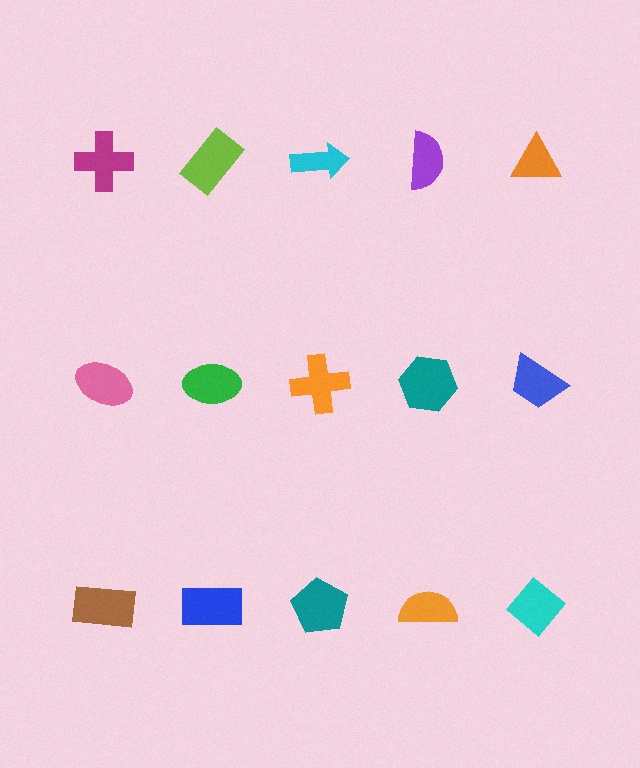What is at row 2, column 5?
A blue trapezoid.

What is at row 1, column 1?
A magenta cross.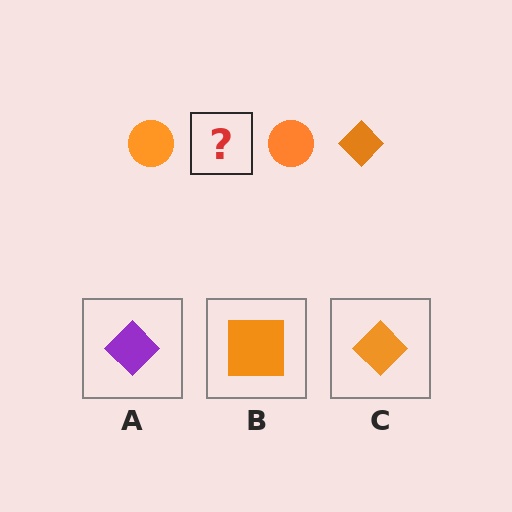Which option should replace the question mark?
Option C.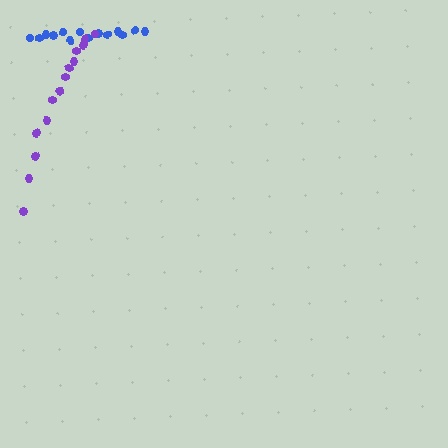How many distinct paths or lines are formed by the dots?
There are 2 distinct paths.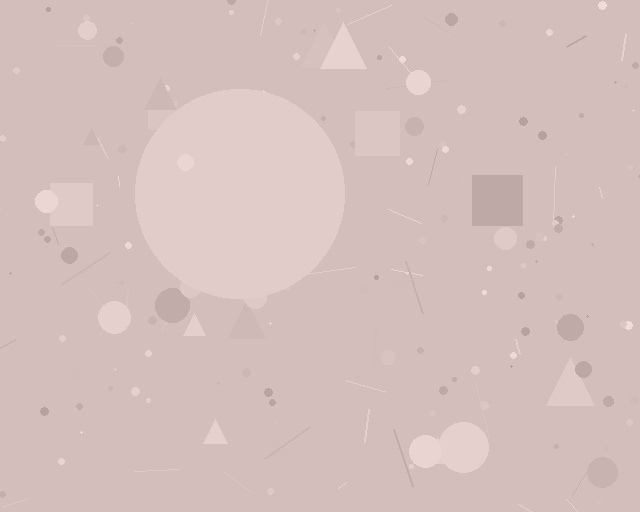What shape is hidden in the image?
A circle is hidden in the image.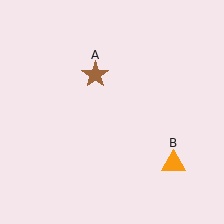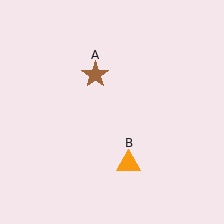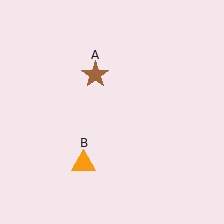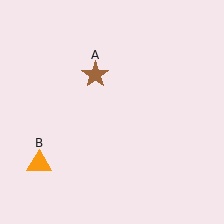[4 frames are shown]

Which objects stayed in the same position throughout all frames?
Brown star (object A) remained stationary.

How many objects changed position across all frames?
1 object changed position: orange triangle (object B).